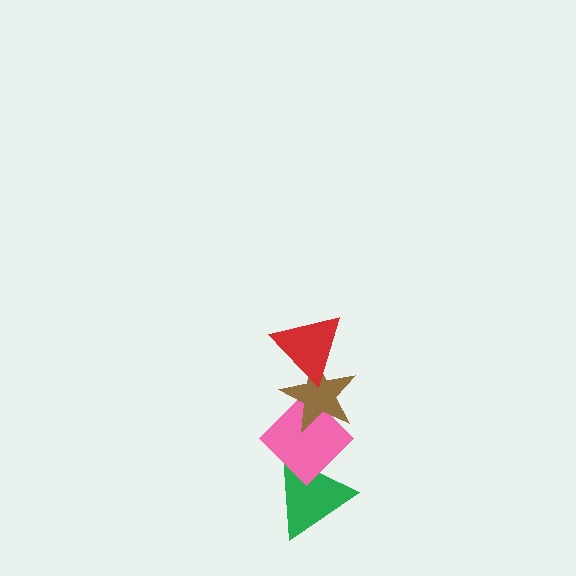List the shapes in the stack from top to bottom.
From top to bottom: the red triangle, the brown star, the pink diamond, the green triangle.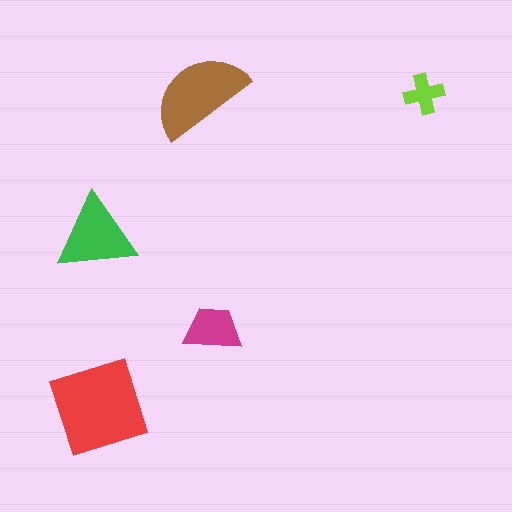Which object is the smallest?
The lime cross.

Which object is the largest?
The red square.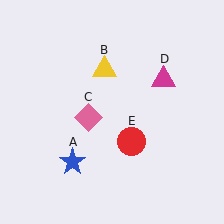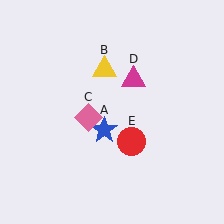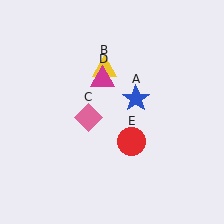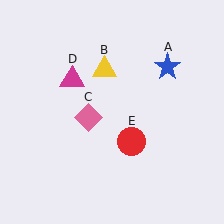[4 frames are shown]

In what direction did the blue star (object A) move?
The blue star (object A) moved up and to the right.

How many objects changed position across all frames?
2 objects changed position: blue star (object A), magenta triangle (object D).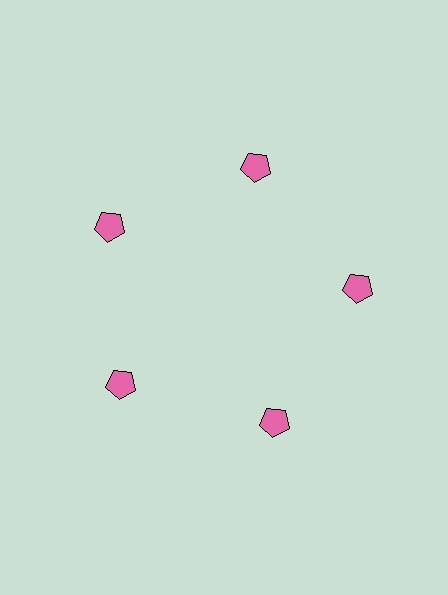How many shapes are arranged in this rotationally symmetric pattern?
There are 5 shapes, arranged in 5 groups of 1.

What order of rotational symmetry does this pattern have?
This pattern has 5-fold rotational symmetry.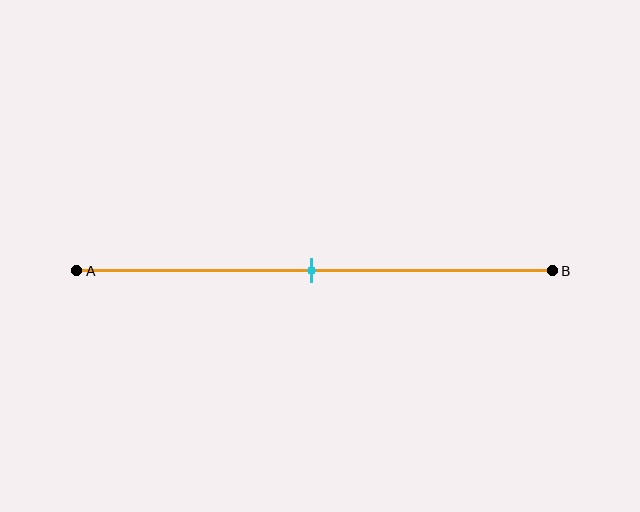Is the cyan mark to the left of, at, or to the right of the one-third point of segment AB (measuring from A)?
The cyan mark is to the right of the one-third point of segment AB.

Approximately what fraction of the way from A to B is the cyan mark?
The cyan mark is approximately 50% of the way from A to B.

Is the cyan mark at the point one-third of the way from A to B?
No, the mark is at about 50% from A, not at the 33% one-third point.